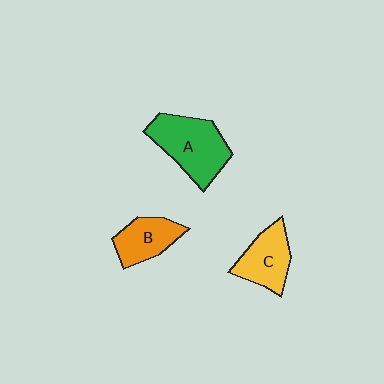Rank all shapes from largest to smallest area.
From largest to smallest: A (green), C (yellow), B (orange).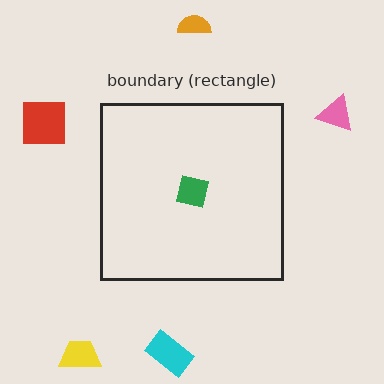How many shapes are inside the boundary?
1 inside, 5 outside.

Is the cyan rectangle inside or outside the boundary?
Outside.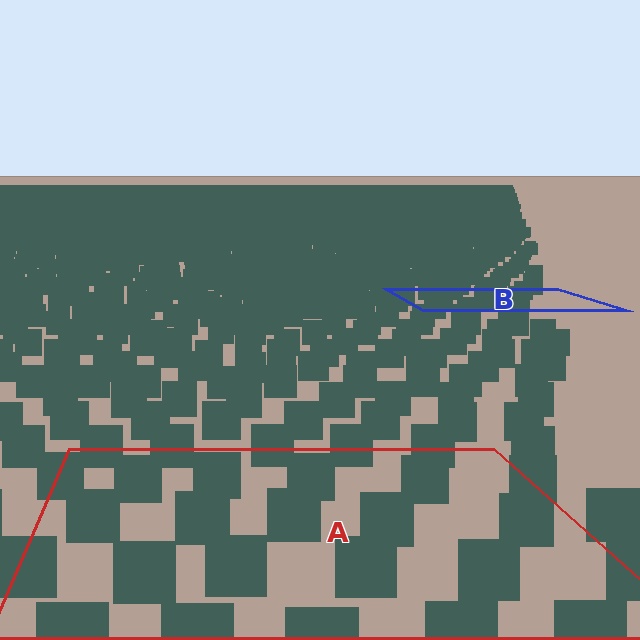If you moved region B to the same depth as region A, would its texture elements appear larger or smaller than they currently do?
They would appear larger. At a closer depth, the same texture elements are projected at a bigger on-screen size.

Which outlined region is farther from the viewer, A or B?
Region B is farther from the viewer — the texture elements inside it appear smaller and more densely packed.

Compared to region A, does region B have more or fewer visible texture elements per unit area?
Region B has more texture elements per unit area — they are packed more densely because it is farther away.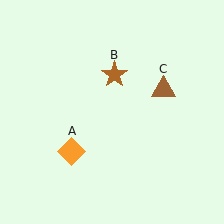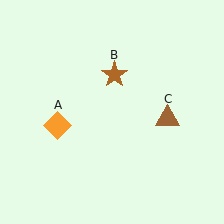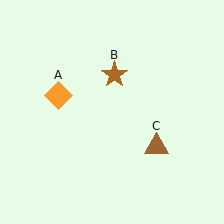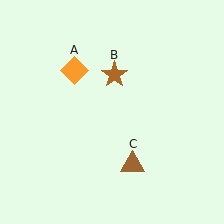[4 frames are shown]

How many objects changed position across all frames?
2 objects changed position: orange diamond (object A), brown triangle (object C).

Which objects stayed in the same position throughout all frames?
Brown star (object B) remained stationary.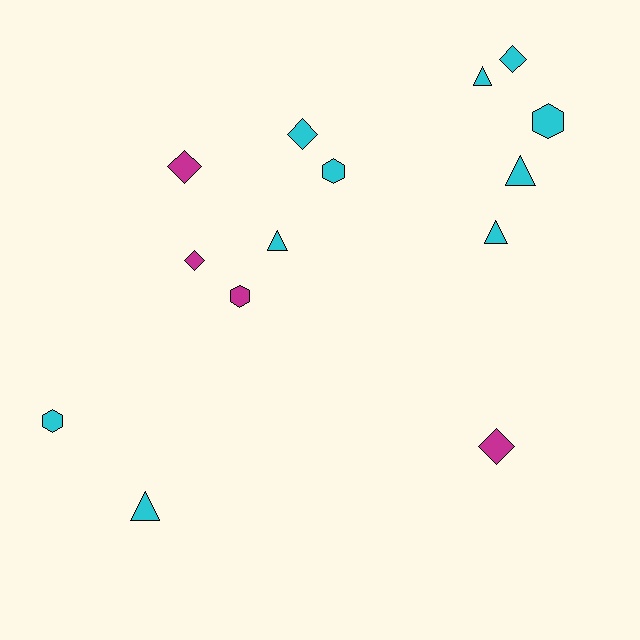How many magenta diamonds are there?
There are 3 magenta diamonds.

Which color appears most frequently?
Cyan, with 10 objects.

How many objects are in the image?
There are 14 objects.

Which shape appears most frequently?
Diamond, with 5 objects.